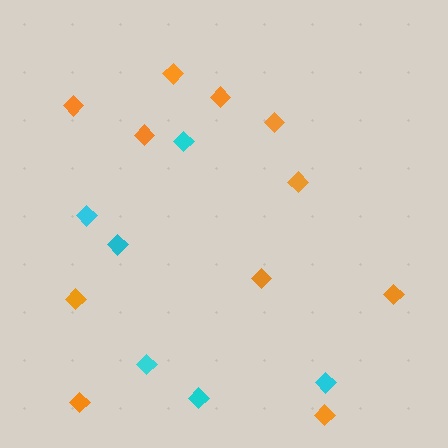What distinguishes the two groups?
There are 2 groups: one group of orange diamonds (11) and one group of cyan diamonds (6).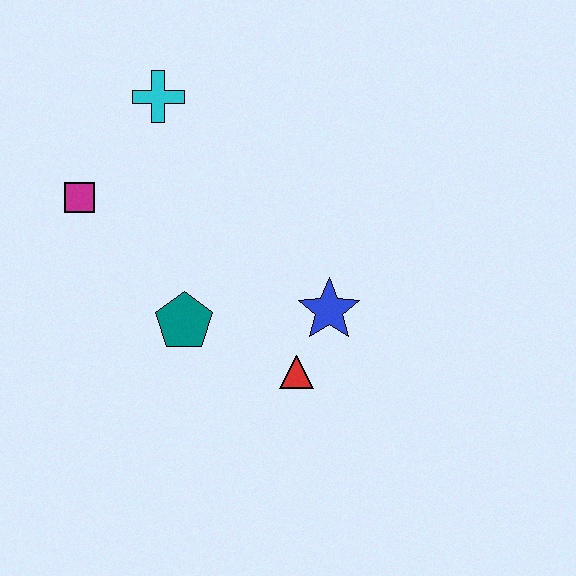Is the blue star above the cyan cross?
No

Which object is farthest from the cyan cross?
The red triangle is farthest from the cyan cross.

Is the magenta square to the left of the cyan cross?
Yes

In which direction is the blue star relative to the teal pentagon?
The blue star is to the right of the teal pentagon.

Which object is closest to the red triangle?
The blue star is closest to the red triangle.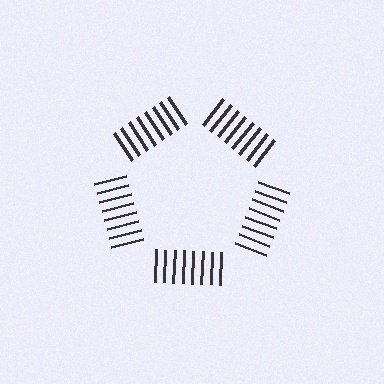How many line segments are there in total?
40 — 8 along each of the 5 edges.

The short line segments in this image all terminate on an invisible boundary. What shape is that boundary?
An illusory pentagon — the line segments terminate on its edges but no continuous stroke is drawn.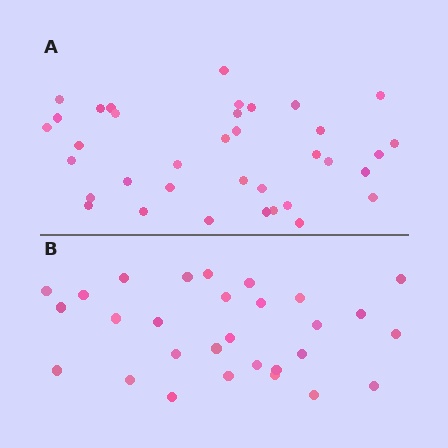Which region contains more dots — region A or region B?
Region A (the top region) has more dots.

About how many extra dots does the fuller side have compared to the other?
Region A has roughly 8 or so more dots than region B.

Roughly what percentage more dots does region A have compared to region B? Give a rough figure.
About 25% more.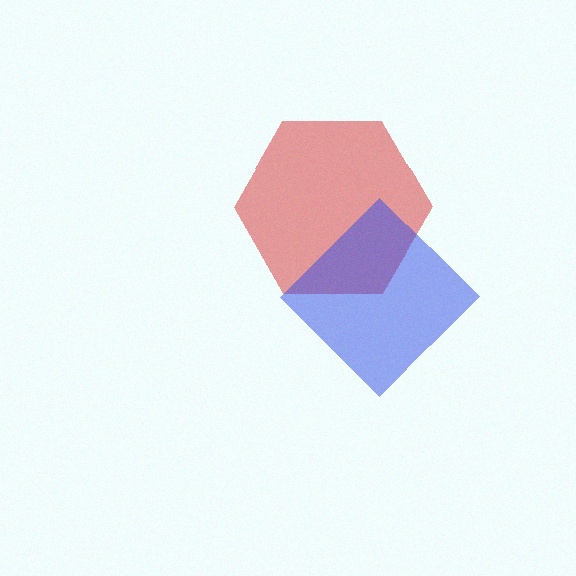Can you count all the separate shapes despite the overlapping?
Yes, there are 2 separate shapes.